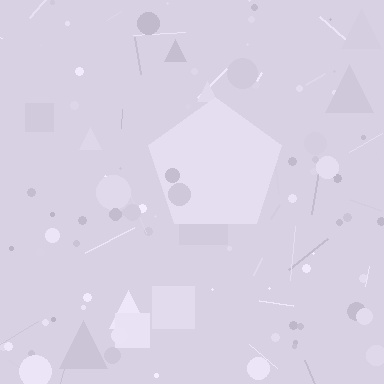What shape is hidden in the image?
A pentagon is hidden in the image.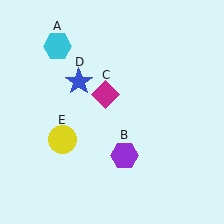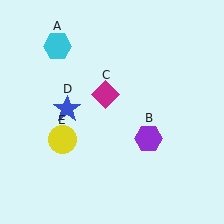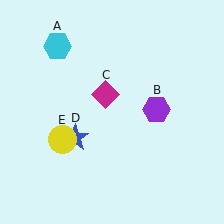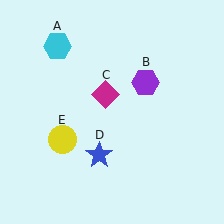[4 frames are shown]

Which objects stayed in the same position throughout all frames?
Cyan hexagon (object A) and magenta diamond (object C) and yellow circle (object E) remained stationary.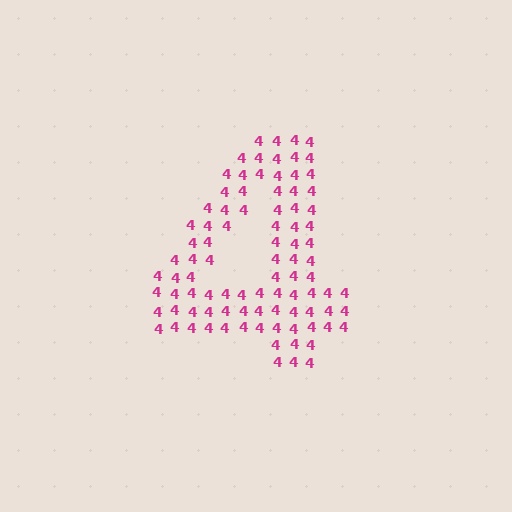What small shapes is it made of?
It is made of small digit 4's.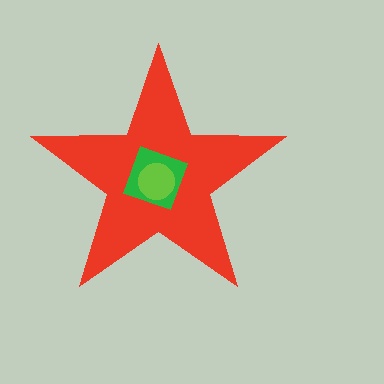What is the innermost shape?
The lime circle.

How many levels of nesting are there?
3.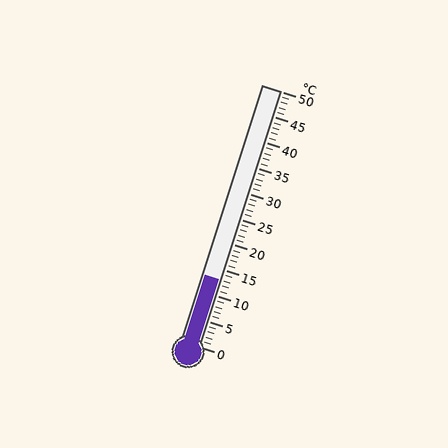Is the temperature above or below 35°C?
The temperature is below 35°C.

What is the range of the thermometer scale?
The thermometer scale ranges from 0°C to 50°C.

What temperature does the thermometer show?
The thermometer shows approximately 13°C.